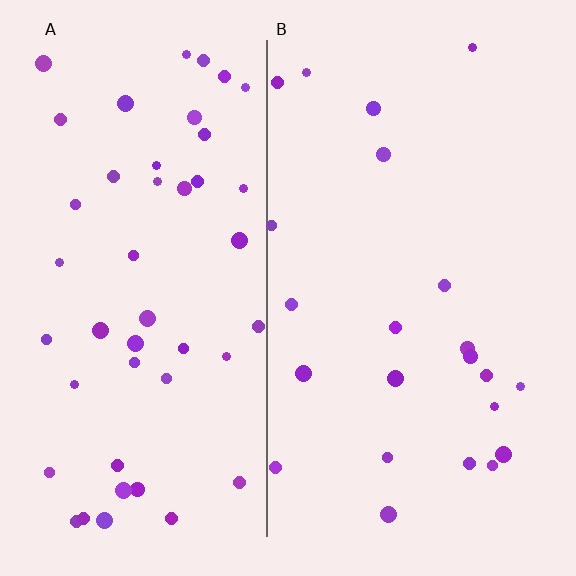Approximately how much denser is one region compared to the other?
Approximately 2.1× — region A over region B.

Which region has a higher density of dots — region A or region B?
A (the left).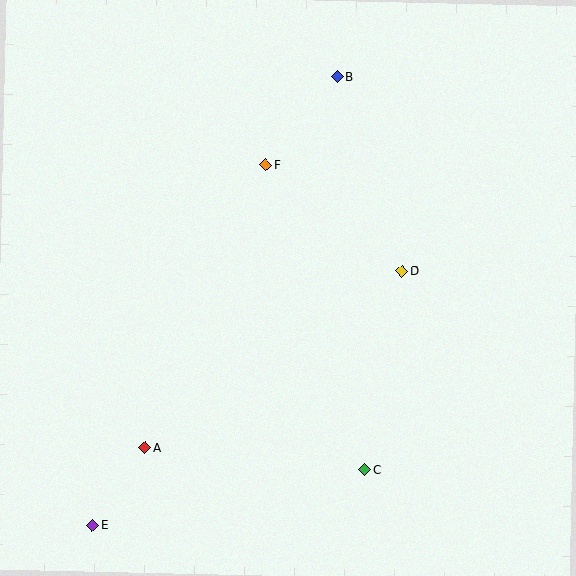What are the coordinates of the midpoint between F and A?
The midpoint between F and A is at (205, 306).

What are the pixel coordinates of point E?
Point E is at (93, 525).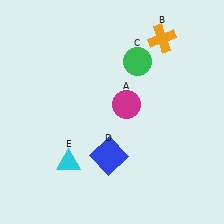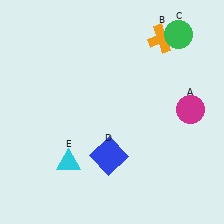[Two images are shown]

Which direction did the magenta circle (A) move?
The magenta circle (A) moved right.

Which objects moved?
The objects that moved are: the magenta circle (A), the green circle (C).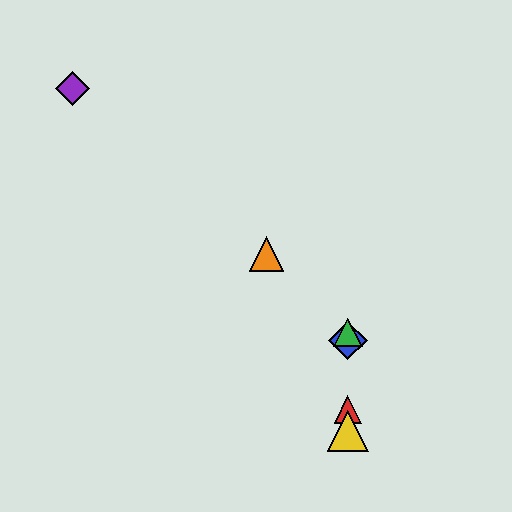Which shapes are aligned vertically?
The red triangle, the blue diamond, the green triangle, the yellow triangle are aligned vertically.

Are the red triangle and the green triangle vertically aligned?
Yes, both are at x≈348.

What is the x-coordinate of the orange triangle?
The orange triangle is at x≈266.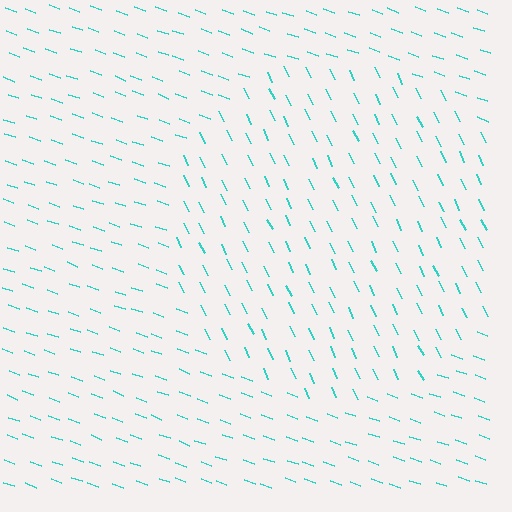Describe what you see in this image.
The image is filled with small cyan line segments. A circle region in the image has lines oriented differently from the surrounding lines, creating a visible texture boundary.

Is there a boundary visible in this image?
Yes, there is a texture boundary formed by a change in line orientation.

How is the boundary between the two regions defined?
The boundary is defined purely by a change in line orientation (approximately 45 degrees difference). All lines are the same color and thickness.